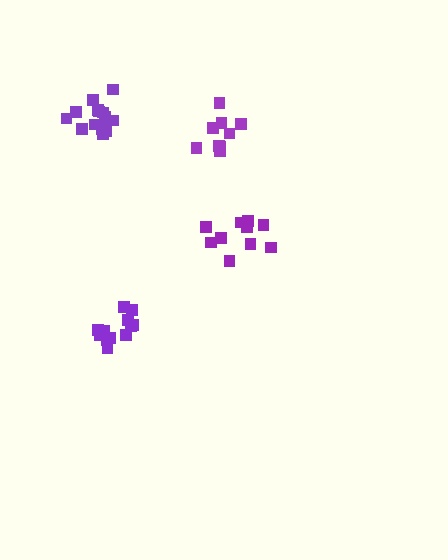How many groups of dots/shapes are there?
There are 4 groups.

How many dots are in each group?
Group 1: 10 dots, Group 2: 13 dots, Group 3: 14 dots, Group 4: 9 dots (46 total).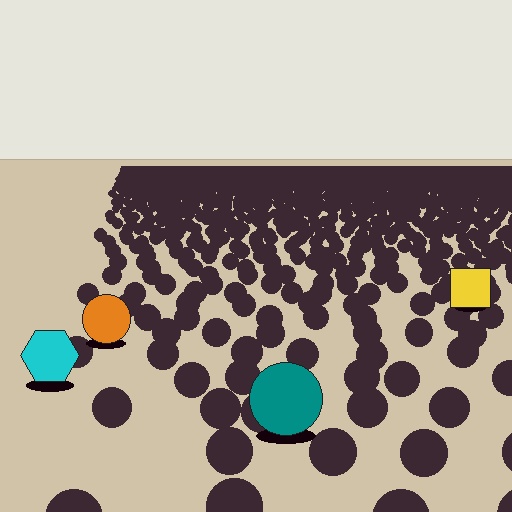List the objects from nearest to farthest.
From nearest to farthest: the teal circle, the cyan hexagon, the orange circle, the yellow square.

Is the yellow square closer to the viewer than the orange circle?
No. The orange circle is closer — you can tell from the texture gradient: the ground texture is coarser near it.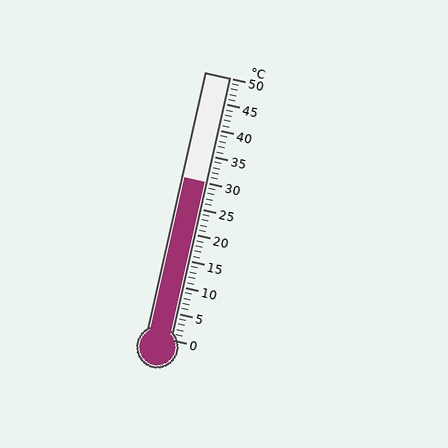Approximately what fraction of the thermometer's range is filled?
The thermometer is filled to approximately 60% of its range.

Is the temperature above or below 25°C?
The temperature is above 25°C.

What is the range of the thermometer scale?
The thermometer scale ranges from 0°C to 50°C.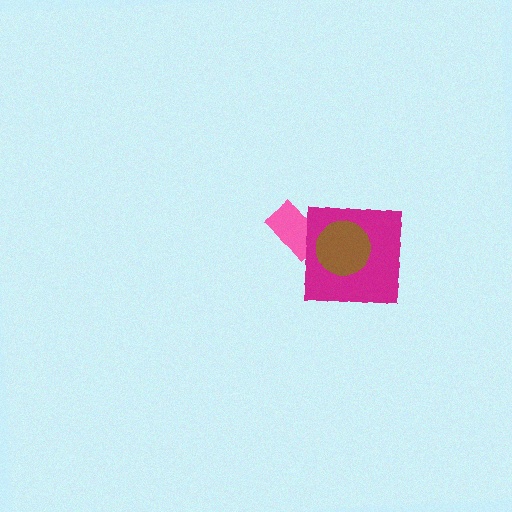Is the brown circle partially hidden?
No, no other shape covers it.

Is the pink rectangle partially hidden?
Yes, it is partially covered by another shape.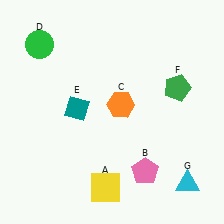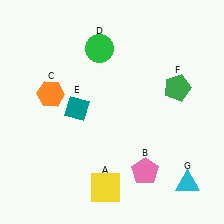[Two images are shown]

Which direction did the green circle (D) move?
The green circle (D) moved right.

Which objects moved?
The objects that moved are: the orange hexagon (C), the green circle (D).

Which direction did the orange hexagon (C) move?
The orange hexagon (C) moved left.